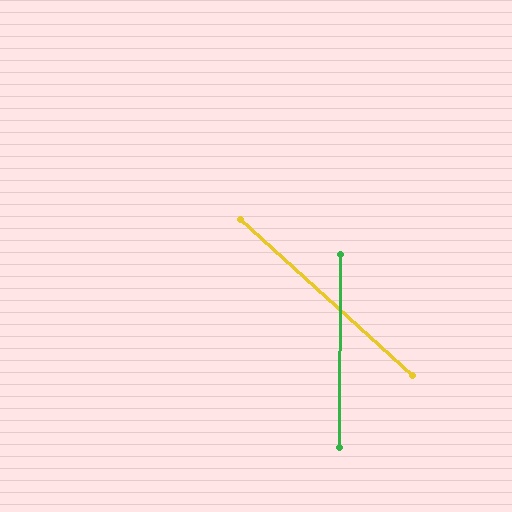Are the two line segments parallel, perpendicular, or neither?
Neither parallel nor perpendicular — they differ by about 48°.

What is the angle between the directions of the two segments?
Approximately 48 degrees.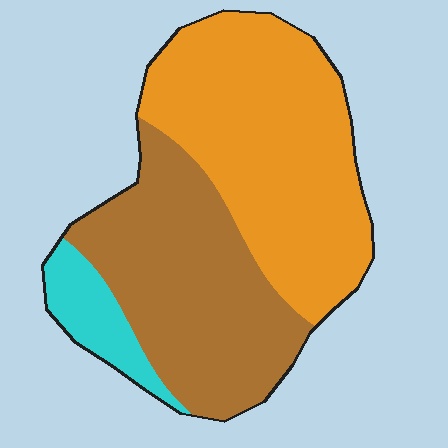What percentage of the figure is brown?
Brown covers around 40% of the figure.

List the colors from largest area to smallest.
From largest to smallest: orange, brown, cyan.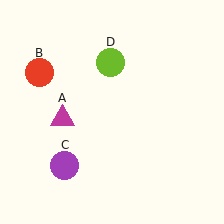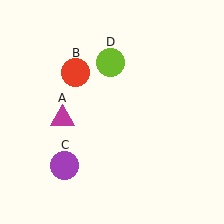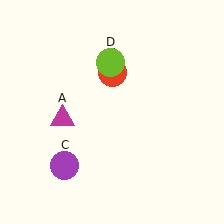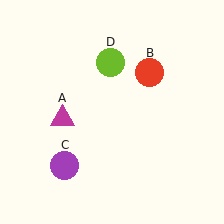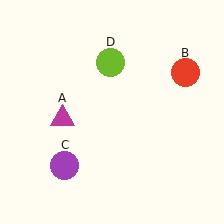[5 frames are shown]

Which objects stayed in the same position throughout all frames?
Magenta triangle (object A) and purple circle (object C) and lime circle (object D) remained stationary.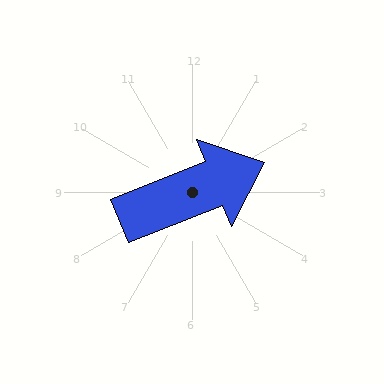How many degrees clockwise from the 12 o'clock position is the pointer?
Approximately 68 degrees.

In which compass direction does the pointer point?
East.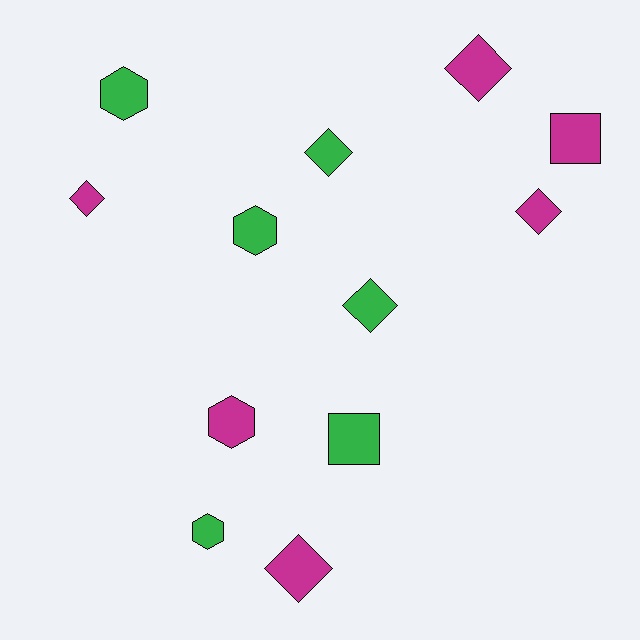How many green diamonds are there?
There are 2 green diamonds.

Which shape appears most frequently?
Diamond, with 6 objects.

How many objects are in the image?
There are 12 objects.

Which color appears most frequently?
Green, with 6 objects.